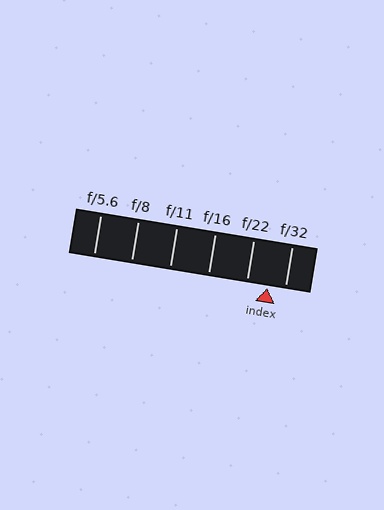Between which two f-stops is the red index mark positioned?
The index mark is between f/22 and f/32.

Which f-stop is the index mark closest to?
The index mark is closest to f/32.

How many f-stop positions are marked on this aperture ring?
There are 6 f-stop positions marked.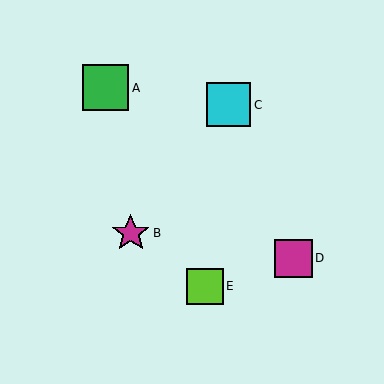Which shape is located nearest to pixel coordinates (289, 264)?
The magenta square (labeled D) at (293, 258) is nearest to that location.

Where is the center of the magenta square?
The center of the magenta square is at (293, 258).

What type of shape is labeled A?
Shape A is a green square.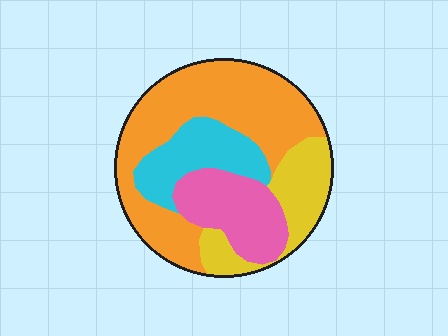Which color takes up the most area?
Orange, at roughly 45%.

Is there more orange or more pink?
Orange.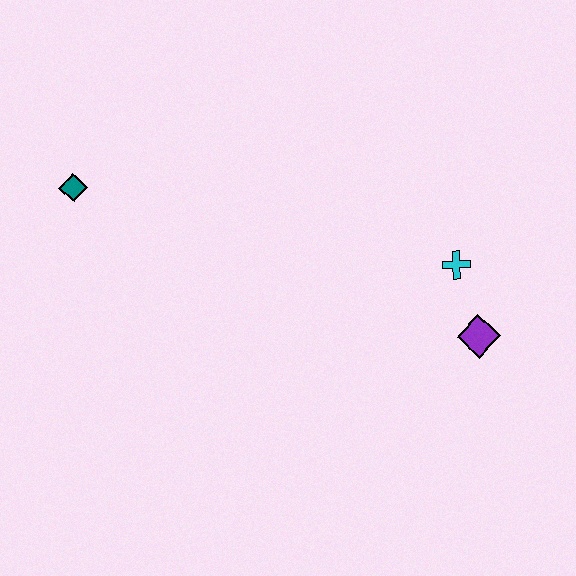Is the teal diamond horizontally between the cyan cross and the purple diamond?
No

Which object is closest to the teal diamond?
The cyan cross is closest to the teal diamond.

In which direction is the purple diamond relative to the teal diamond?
The purple diamond is to the right of the teal diamond.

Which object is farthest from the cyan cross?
The teal diamond is farthest from the cyan cross.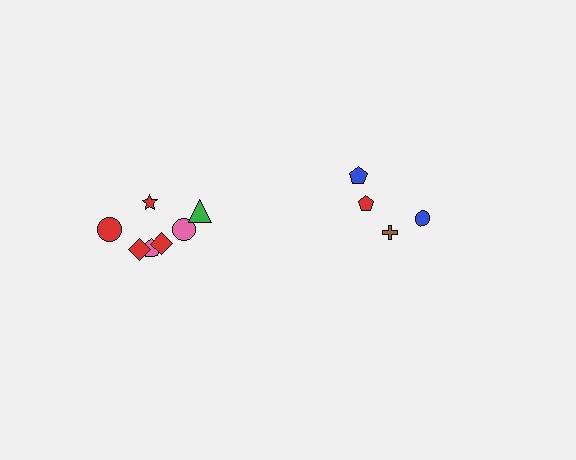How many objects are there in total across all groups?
There are 11 objects.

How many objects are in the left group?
There are 7 objects.